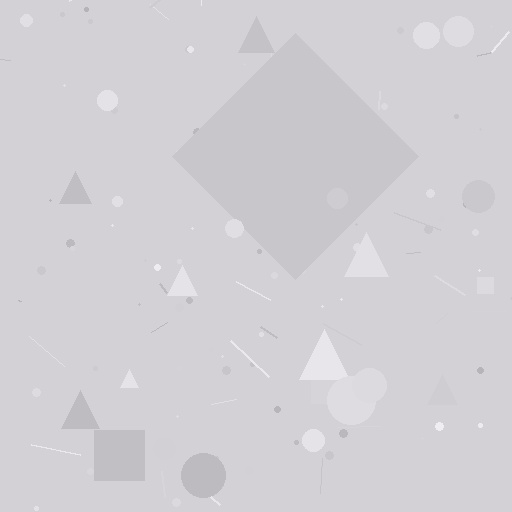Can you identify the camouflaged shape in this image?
The camouflaged shape is a diamond.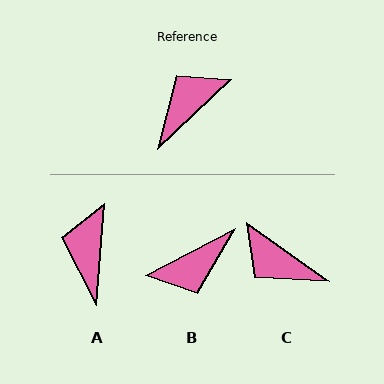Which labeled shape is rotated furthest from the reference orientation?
B, about 165 degrees away.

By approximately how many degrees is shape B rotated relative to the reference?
Approximately 165 degrees counter-clockwise.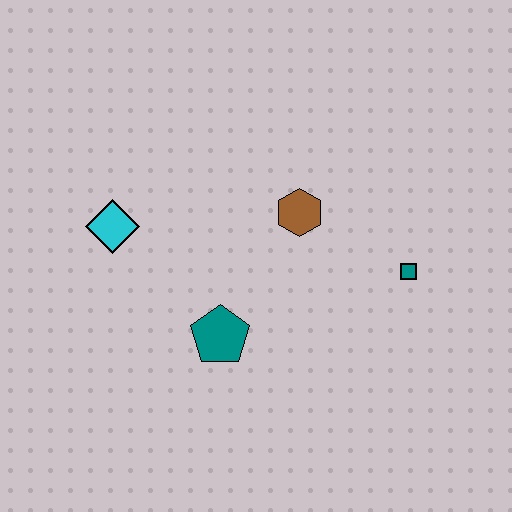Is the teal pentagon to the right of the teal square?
No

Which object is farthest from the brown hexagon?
The cyan diamond is farthest from the brown hexagon.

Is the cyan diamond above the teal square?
Yes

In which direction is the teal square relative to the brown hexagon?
The teal square is to the right of the brown hexagon.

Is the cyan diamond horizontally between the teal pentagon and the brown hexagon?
No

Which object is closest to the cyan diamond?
The teal pentagon is closest to the cyan diamond.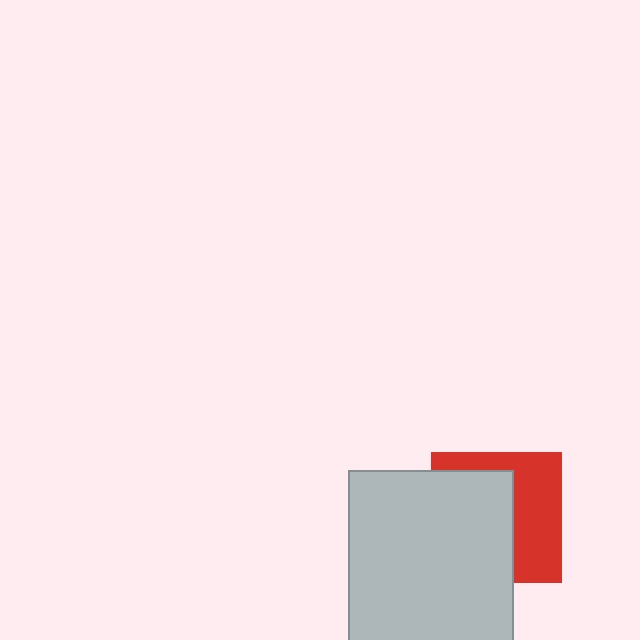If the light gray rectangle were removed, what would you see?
You would see the complete red square.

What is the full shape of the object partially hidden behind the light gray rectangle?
The partially hidden object is a red square.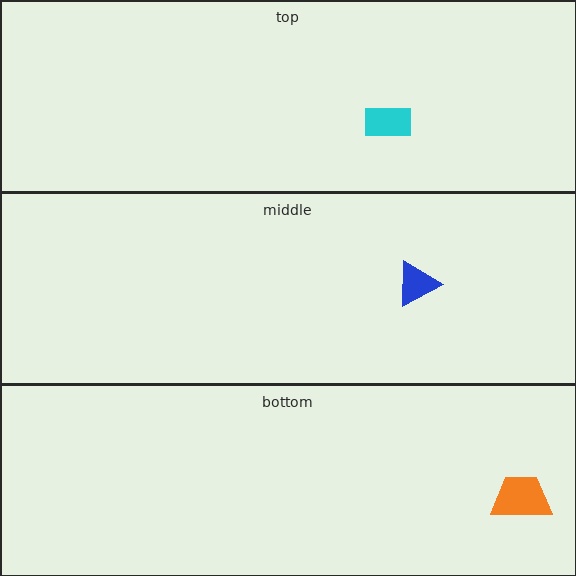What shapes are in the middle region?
The blue triangle.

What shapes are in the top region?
The cyan rectangle.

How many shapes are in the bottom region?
1.